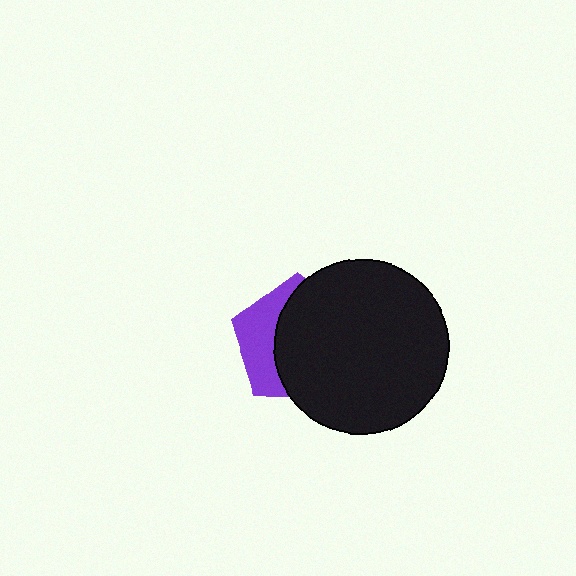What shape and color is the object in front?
The object in front is a black circle.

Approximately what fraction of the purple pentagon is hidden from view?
Roughly 65% of the purple pentagon is hidden behind the black circle.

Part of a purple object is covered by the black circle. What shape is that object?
It is a pentagon.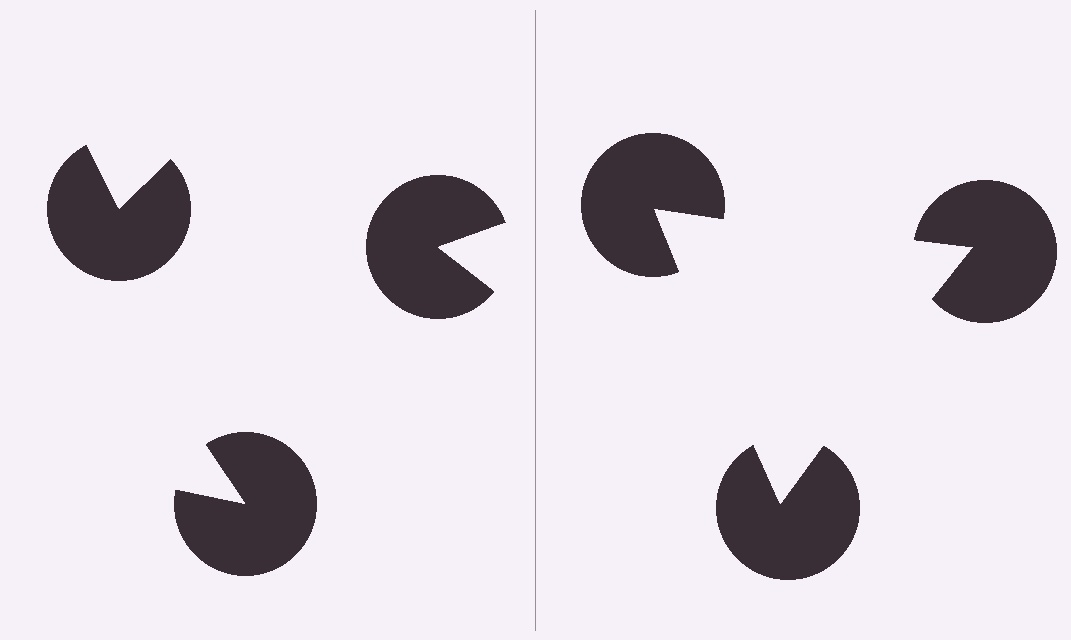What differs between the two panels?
The pac-man discs are positioned identically on both sides; only the wedge orientations differ. On the right they align to a triangle; on the left they are misaligned.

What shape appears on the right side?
An illusory triangle.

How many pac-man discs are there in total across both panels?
6 — 3 on each side.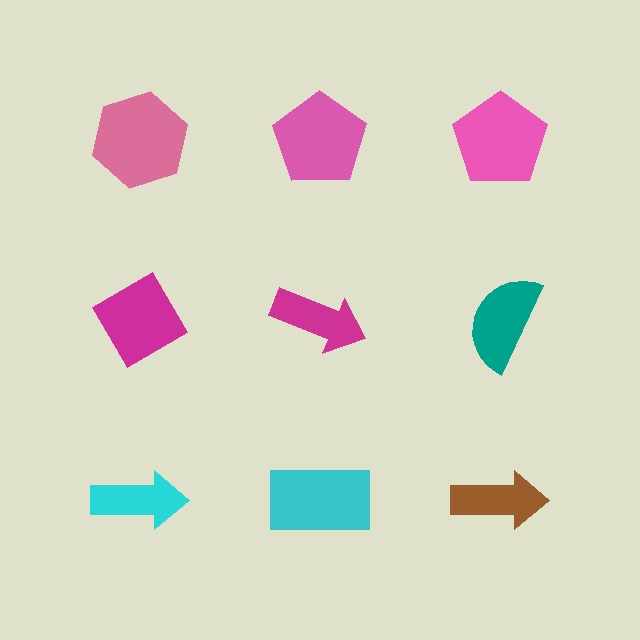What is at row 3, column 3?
A brown arrow.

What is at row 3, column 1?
A cyan arrow.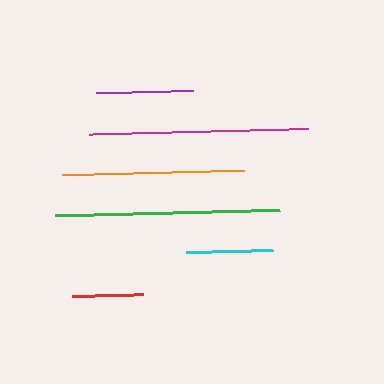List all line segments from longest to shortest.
From longest to shortest: green, magenta, orange, purple, cyan, red.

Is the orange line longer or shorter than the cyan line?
The orange line is longer than the cyan line.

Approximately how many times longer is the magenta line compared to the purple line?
The magenta line is approximately 2.3 times the length of the purple line.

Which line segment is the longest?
The green line is the longest at approximately 225 pixels.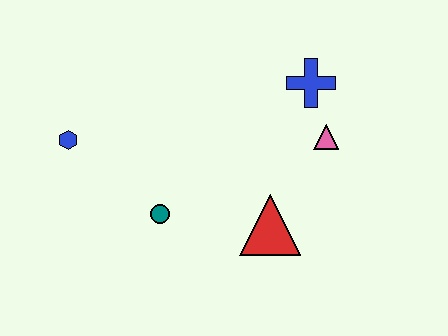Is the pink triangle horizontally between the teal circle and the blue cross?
No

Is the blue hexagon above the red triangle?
Yes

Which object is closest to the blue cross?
The pink triangle is closest to the blue cross.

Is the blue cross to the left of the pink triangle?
Yes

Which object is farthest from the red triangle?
The blue hexagon is farthest from the red triangle.